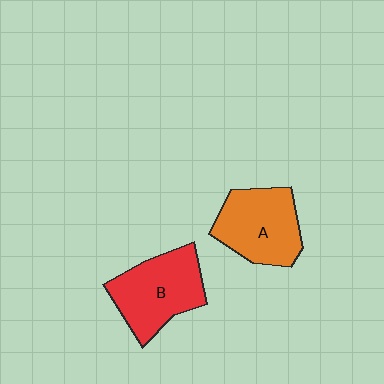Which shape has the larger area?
Shape B (red).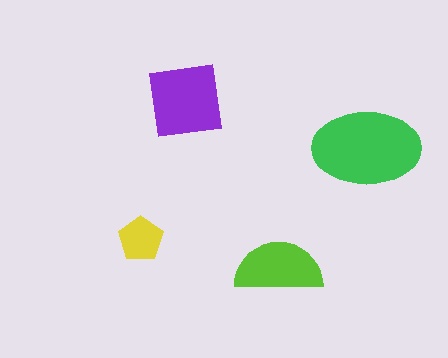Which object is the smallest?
The yellow pentagon.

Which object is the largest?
The green ellipse.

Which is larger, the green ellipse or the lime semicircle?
The green ellipse.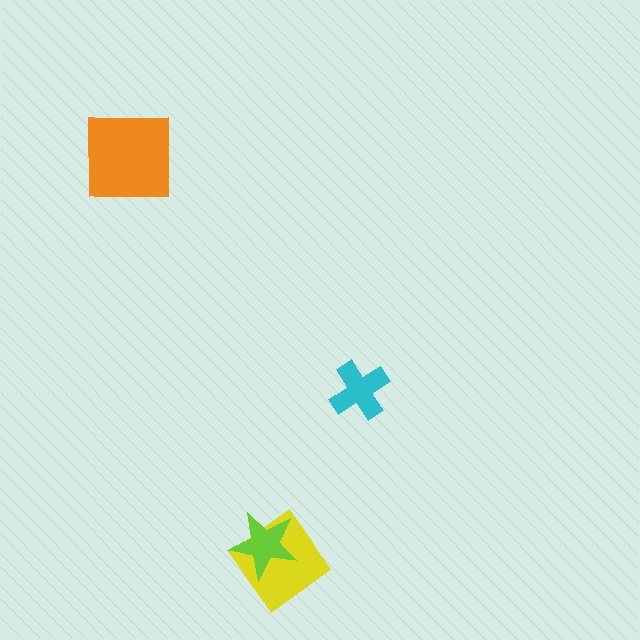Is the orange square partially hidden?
No, no other shape covers it.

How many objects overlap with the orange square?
0 objects overlap with the orange square.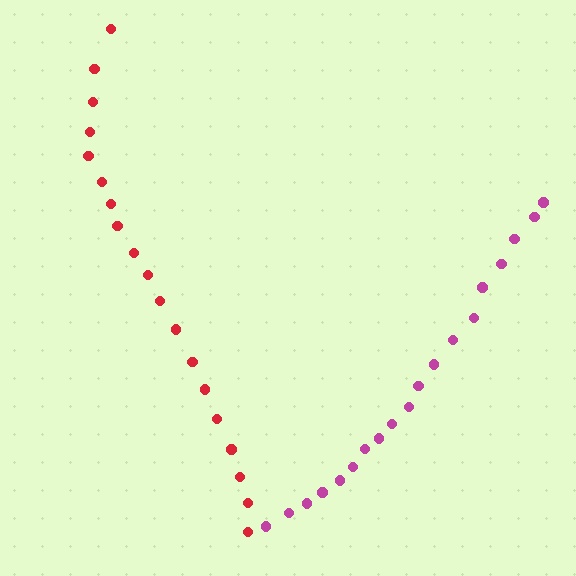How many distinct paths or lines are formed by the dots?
There are 2 distinct paths.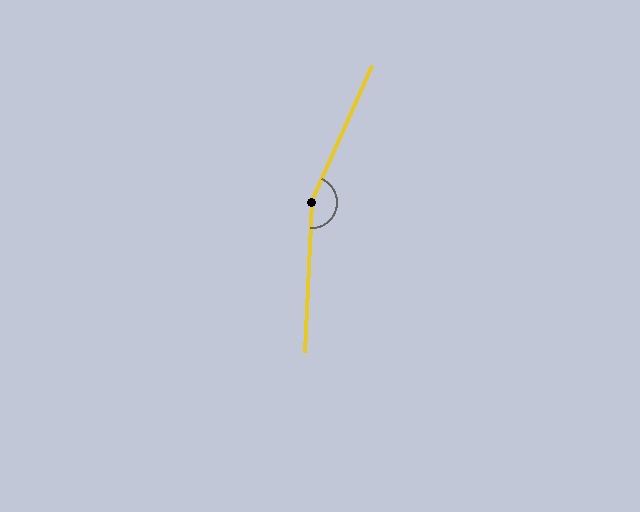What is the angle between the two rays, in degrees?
Approximately 159 degrees.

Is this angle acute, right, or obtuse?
It is obtuse.